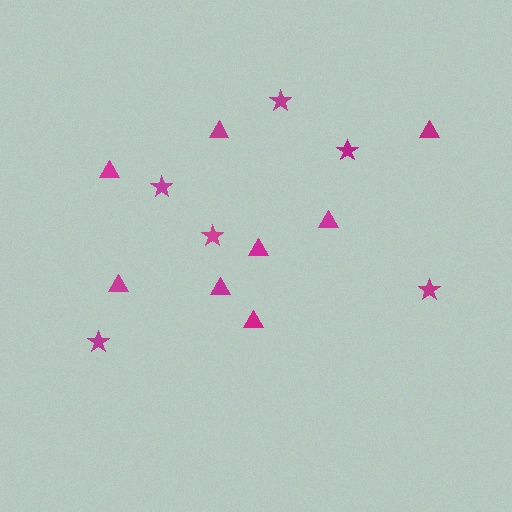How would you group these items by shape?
There are 2 groups: one group of triangles (8) and one group of stars (6).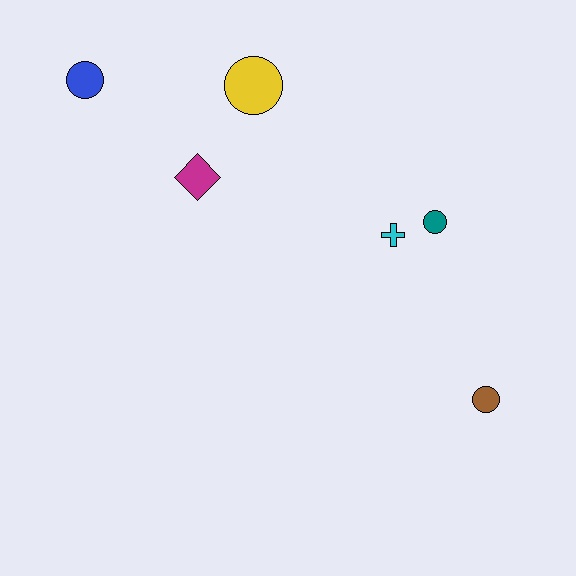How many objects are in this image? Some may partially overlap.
There are 6 objects.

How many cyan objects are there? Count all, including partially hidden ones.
There is 1 cyan object.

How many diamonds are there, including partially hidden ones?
There is 1 diamond.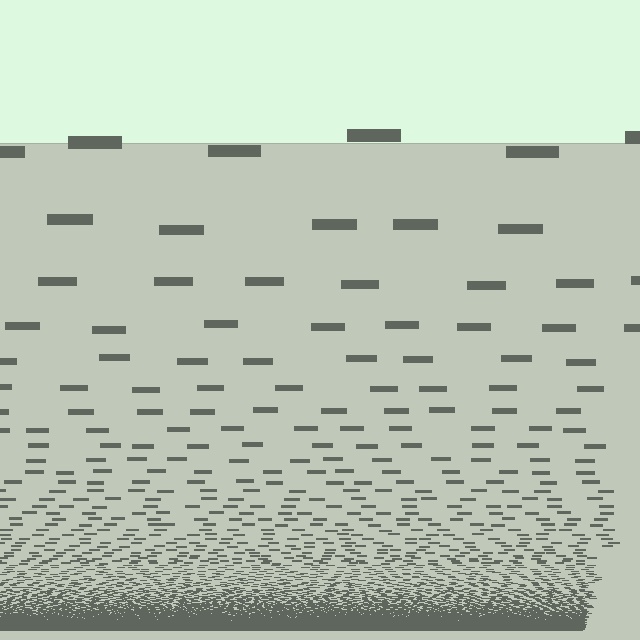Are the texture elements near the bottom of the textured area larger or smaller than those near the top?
Smaller. The gradient is inverted — elements near the bottom are smaller and denser.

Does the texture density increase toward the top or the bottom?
Density increases toward the bottom.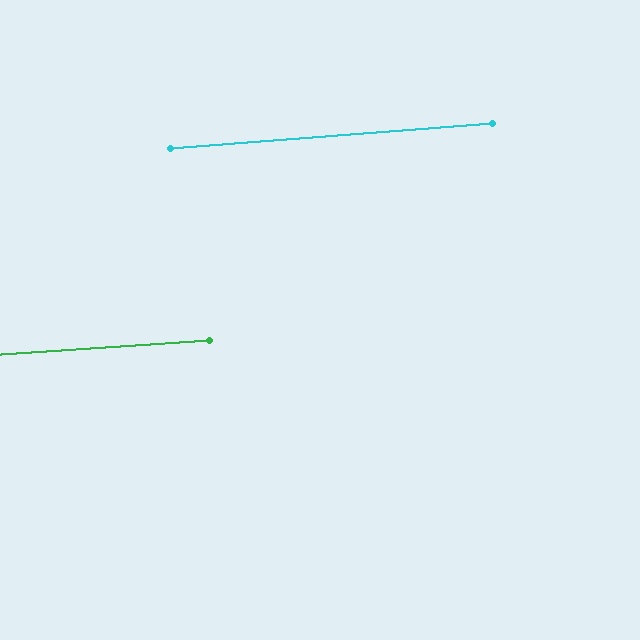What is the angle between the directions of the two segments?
Approximately 1 degree.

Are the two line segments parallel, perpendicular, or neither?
Parallel — their directions differ by only 0.6°.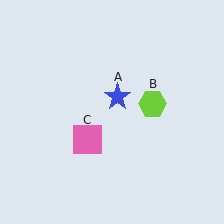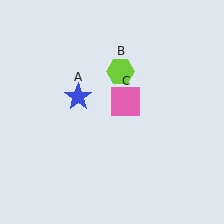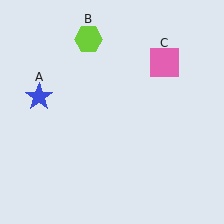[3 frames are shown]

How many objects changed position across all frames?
3 objects changed position: blue star (object A), lime hexagon (object B), pink square (object C).